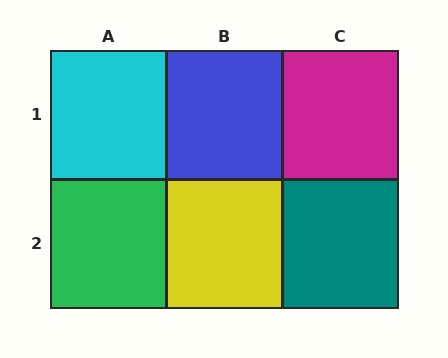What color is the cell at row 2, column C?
Teal.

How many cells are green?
1 cell is green.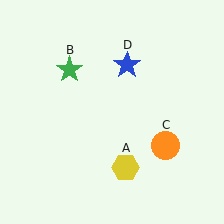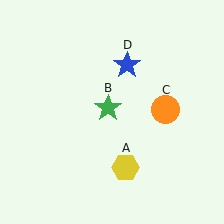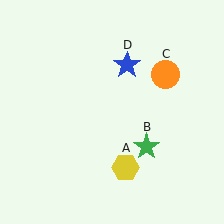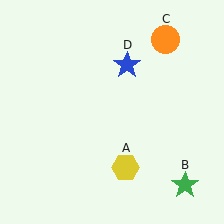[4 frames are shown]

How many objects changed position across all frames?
2 objects changed position: green star (object B), orange circle (object C).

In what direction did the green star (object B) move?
The green star (object B) moved down and to the right.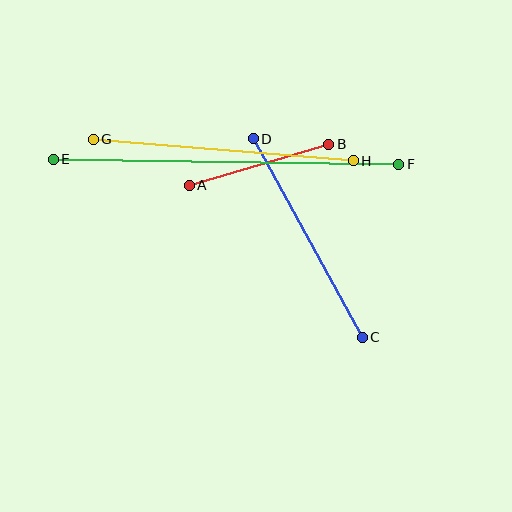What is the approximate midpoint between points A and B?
The midpoint is at approximately (259, 165) pixels.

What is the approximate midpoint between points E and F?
The midpoint is at approximately (226, 162) pixels.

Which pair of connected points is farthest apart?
Points E and F are farthest apart.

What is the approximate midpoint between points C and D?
The midpoint is at approximately (308, 238) pixels.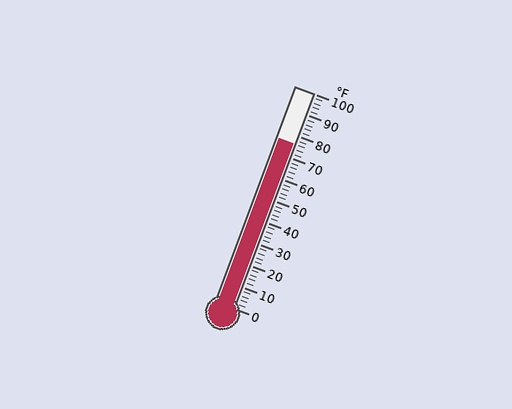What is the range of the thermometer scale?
The thermometer scale ranges from 0°F to 100°F.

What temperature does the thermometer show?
The thermometer shows approximately 76°F.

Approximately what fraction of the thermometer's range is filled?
The thermometer is filled to approximately 75% of its range.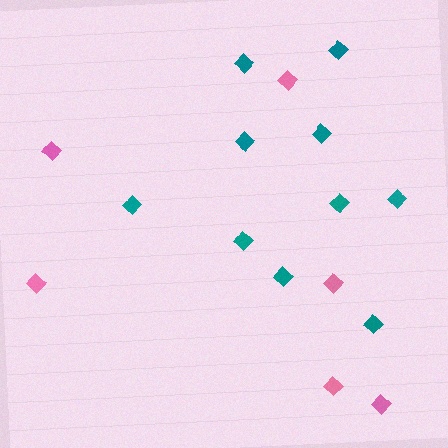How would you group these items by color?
There are 2 groups: one group of pink diamonds (6) and one group of teal diamonds (10).